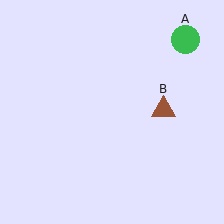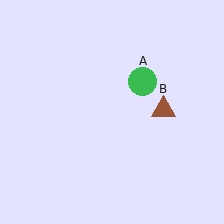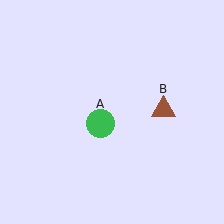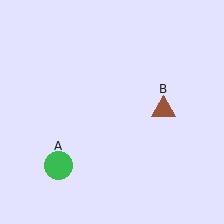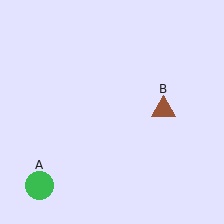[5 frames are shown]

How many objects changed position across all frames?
1 object changed position: green circle (object A).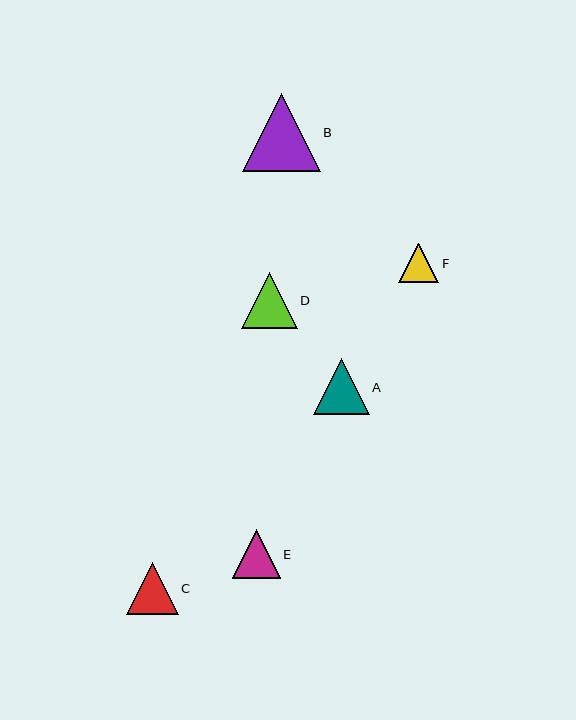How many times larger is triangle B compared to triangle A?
Triangle B is approximately 1.4 times the size of triangle A.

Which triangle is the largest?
Triangle B is the largest with a size of approximately 78 pixels.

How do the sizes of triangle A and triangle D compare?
Triangle A and triangle D are approximately the same size.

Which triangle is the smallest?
Triangle F is the smallest with a size of approximately 40 pixels.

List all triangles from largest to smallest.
From largest to smallest: B, A, D, C, E, F.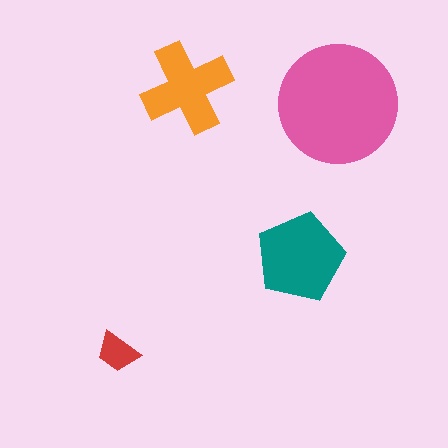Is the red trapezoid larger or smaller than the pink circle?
Smaller.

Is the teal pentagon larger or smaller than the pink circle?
Smaller.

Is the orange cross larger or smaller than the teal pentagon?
Smaller.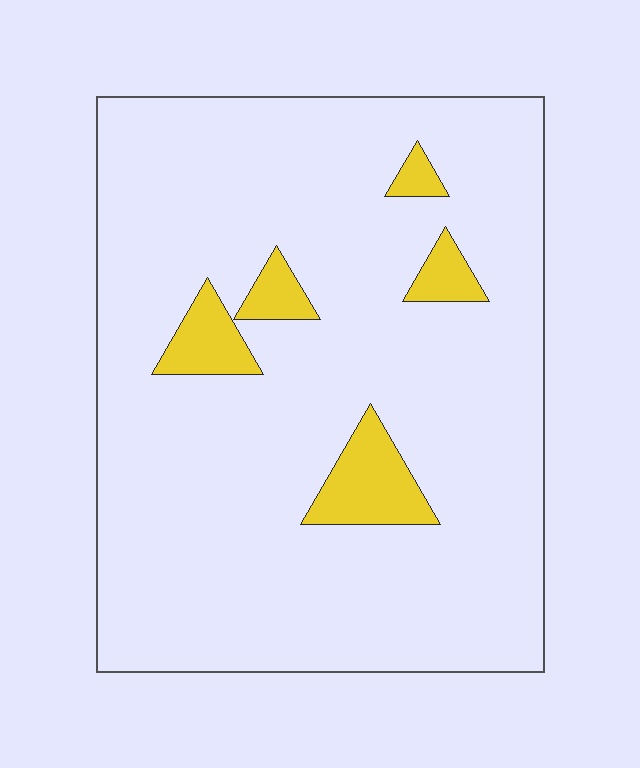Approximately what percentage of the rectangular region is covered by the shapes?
Approximately 10%.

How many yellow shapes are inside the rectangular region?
5.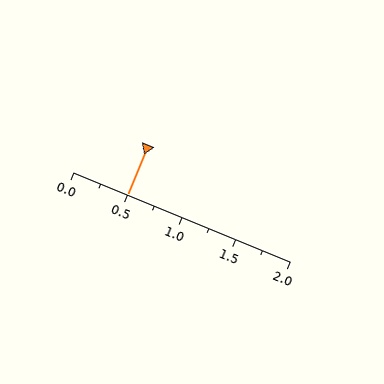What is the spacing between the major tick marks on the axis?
The major ticks are spaced 0.5 apart.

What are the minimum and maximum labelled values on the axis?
The axis runs from 0.0 to 2.0.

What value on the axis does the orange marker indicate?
The marker indicates approximately 0.5.